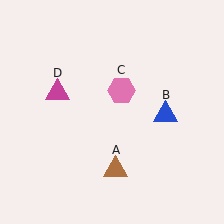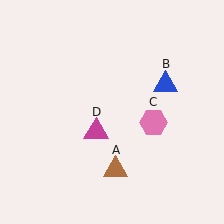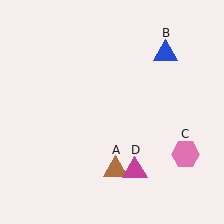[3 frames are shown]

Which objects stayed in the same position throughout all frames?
Brown triangle (object A) remained stationary.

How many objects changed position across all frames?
3 objects changed position: blue triangle (object B), pink hexagon (object C), magenta triangle (object D).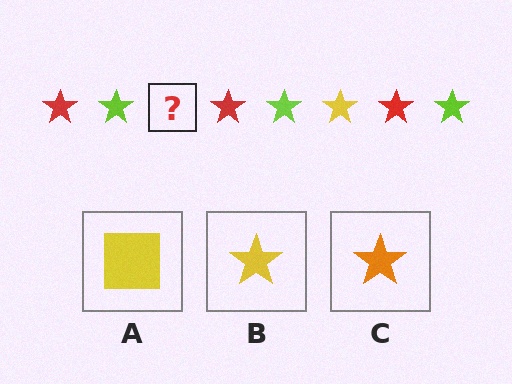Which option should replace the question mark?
Option B.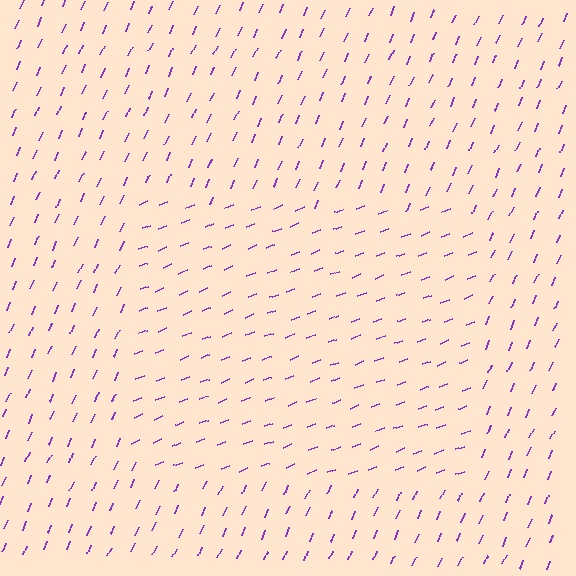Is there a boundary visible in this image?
Yes, there is a texture boundary formed by a change in line orientation.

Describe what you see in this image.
The image is filled with small purple line segments. A rectangle region in the image has lines oriented differently from the surrounding lines, creating a visible texture boundary.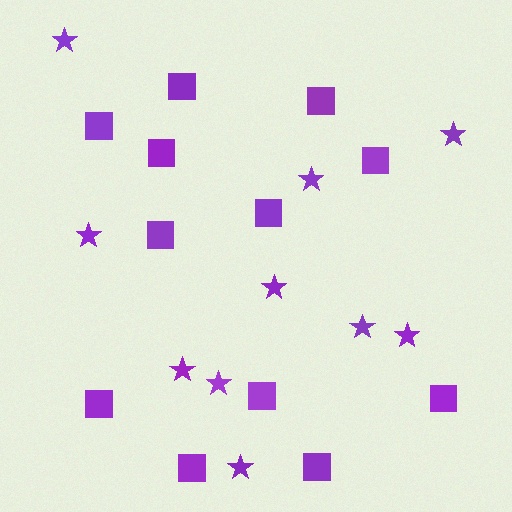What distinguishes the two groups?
There are 2 groups: one group of stars (10) and one group of squares (12).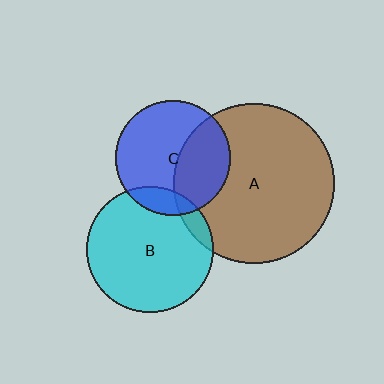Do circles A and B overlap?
Yes.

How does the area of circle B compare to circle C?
Approximately 1.2 times.